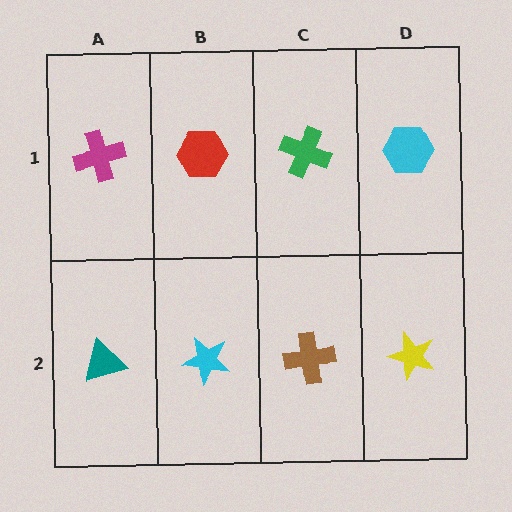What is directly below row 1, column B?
A cyan star.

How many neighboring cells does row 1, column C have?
3.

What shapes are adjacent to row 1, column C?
A brown cross (row 2, column C), a red hexagon (row 1, column B), a cyan hexagon (row 1, column D).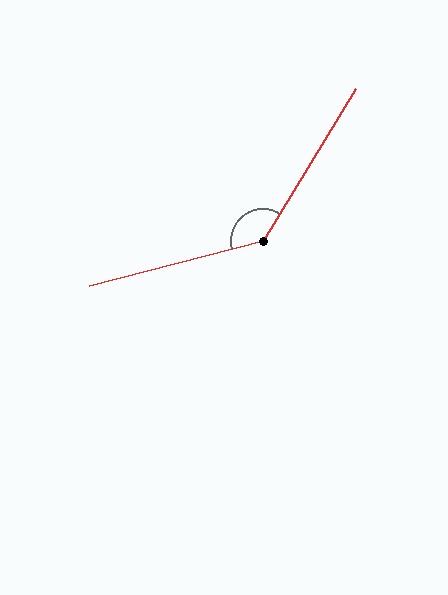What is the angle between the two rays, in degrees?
Approximately 136 degrees.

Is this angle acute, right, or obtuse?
It is obtuse.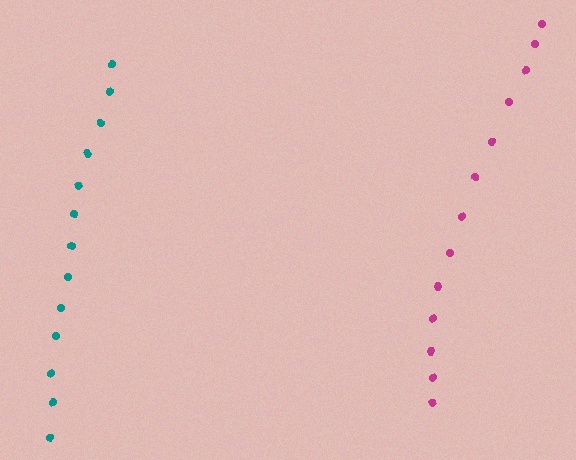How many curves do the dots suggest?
There are 2 distinct paths.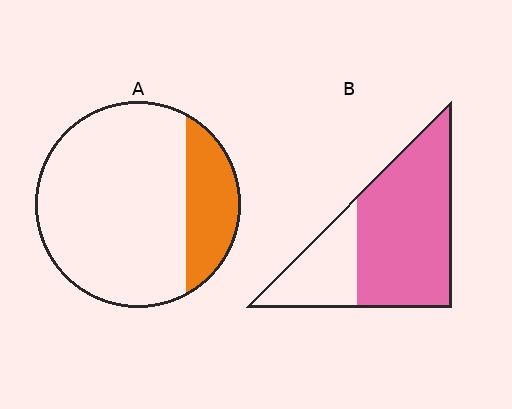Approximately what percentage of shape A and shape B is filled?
A is approximately 20% and B is approximately 70%.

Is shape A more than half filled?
No.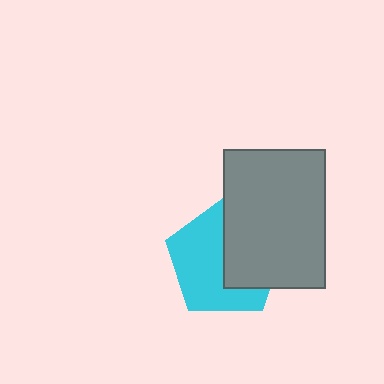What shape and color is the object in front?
The object in front is a gray rectangle.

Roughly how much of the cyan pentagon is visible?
About half of it is visible (roughly 57%).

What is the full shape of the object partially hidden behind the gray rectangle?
The partially hidden object is a cyan pentagon.